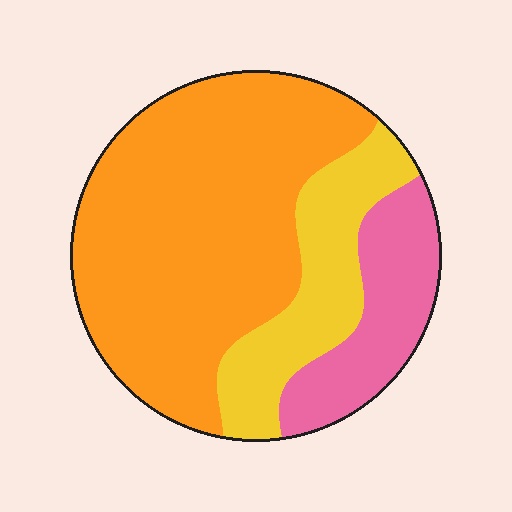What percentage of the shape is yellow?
Yellow covers about 20% of the shape.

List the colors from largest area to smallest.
From largest to smallest: orange, yellow, pink.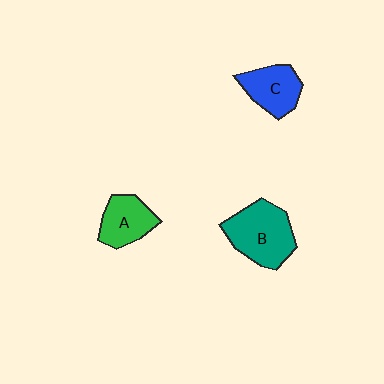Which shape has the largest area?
Shape B (teal).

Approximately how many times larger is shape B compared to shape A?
Approximately 1.5 times.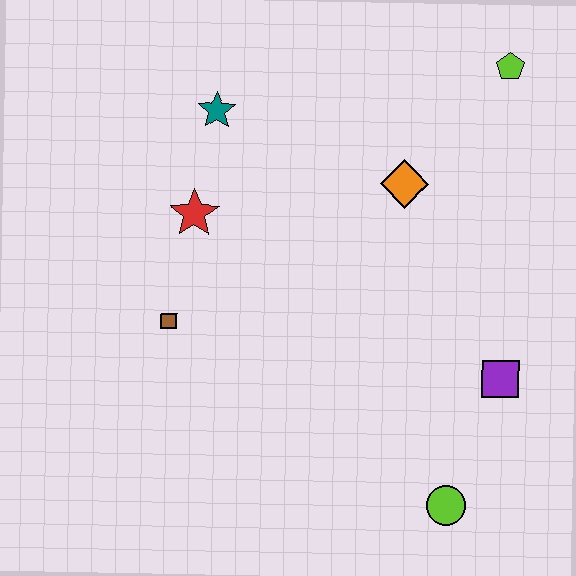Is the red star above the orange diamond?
No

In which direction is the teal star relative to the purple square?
The teal star is to the left of the purple square.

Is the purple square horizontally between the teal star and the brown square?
No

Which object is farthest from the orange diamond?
The lime circle is farthest from the orange diamond.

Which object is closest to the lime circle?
The purple square is closest to the lime circle.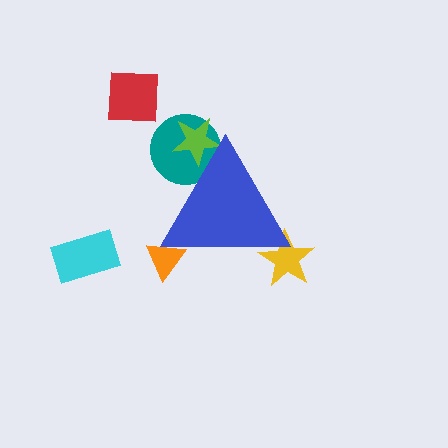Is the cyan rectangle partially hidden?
No, the cyan rectangle is fully visible.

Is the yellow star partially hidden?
Yes, the yellow star is partially hidden behind the blue triangle.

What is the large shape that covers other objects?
A blue triangle.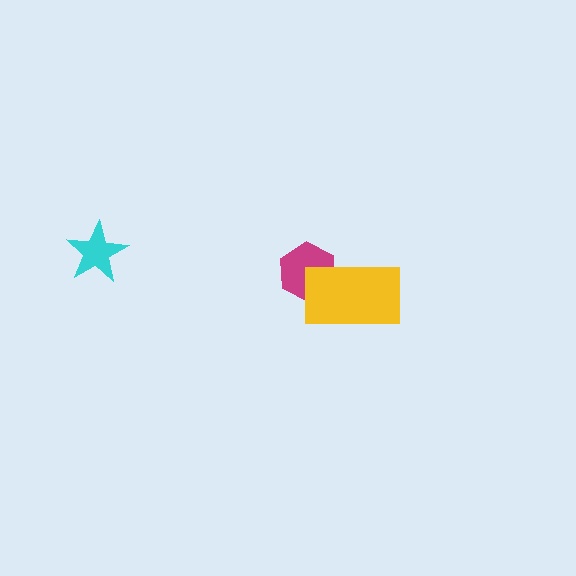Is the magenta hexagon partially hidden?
Yes, it is partially covered by another shape.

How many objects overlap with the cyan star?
0 objects overlap with the cyan star.